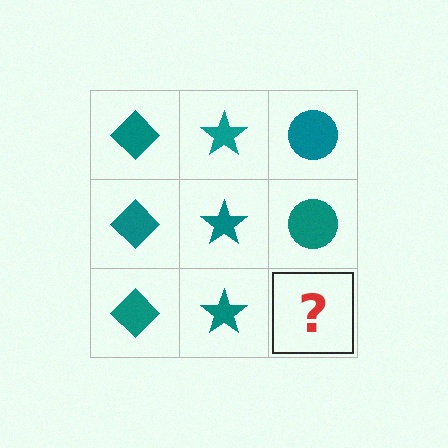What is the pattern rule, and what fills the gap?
The rule is that each column has a consistent shape. The gap should be filled with a teal circle.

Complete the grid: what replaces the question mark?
The question mark should be replaced with a teal circle.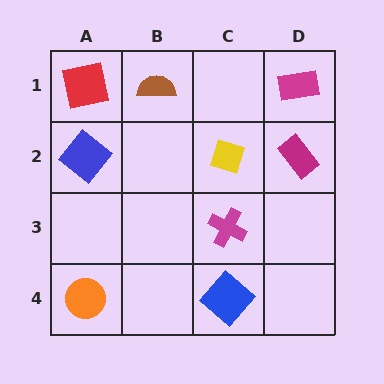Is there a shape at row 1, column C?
No, that cell is empty.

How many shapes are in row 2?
3 shapes.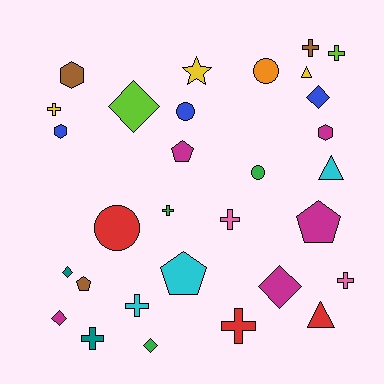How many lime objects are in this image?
There are 2 lime objects.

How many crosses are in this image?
There are 9 crosses.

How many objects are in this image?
There are 30 objects.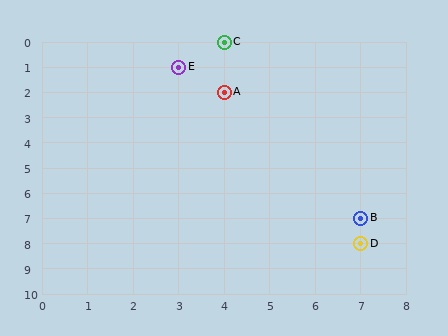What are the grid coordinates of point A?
Point A is at grid coordinates (4, 2).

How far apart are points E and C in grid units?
Points E and C are 1 column and 1 row apart (about 1.4 grid units diagonally).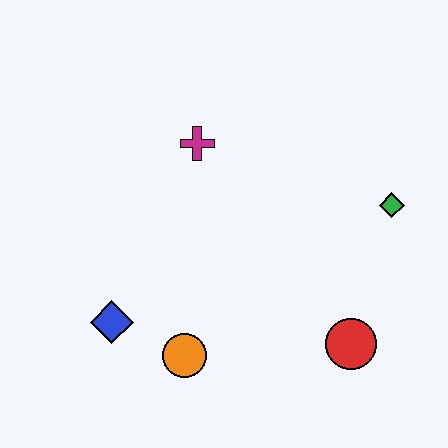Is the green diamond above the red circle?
Yes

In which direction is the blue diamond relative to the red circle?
The blue diamond is to the left of the red circle.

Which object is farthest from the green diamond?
The blue diamond is farthest from the green diamond.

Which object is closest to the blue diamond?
The orange circle is closest to the blue diamond.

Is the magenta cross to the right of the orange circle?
Yes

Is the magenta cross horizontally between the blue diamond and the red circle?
Yes